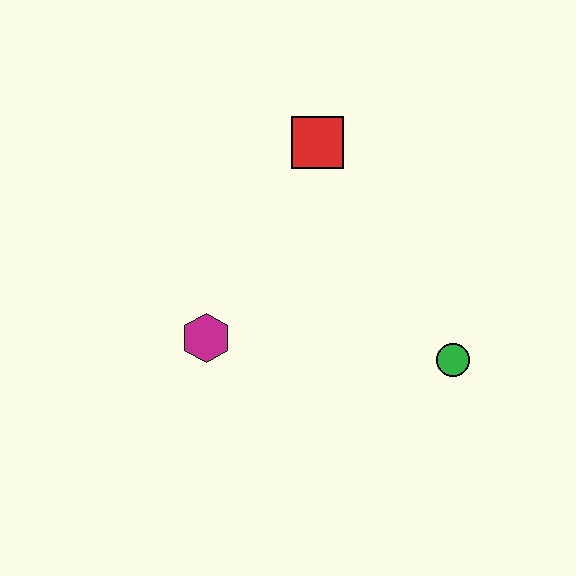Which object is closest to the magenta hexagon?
The red square is closest to the magenta hexagon.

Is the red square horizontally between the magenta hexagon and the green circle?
Yes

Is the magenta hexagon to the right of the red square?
No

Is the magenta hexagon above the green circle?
Yes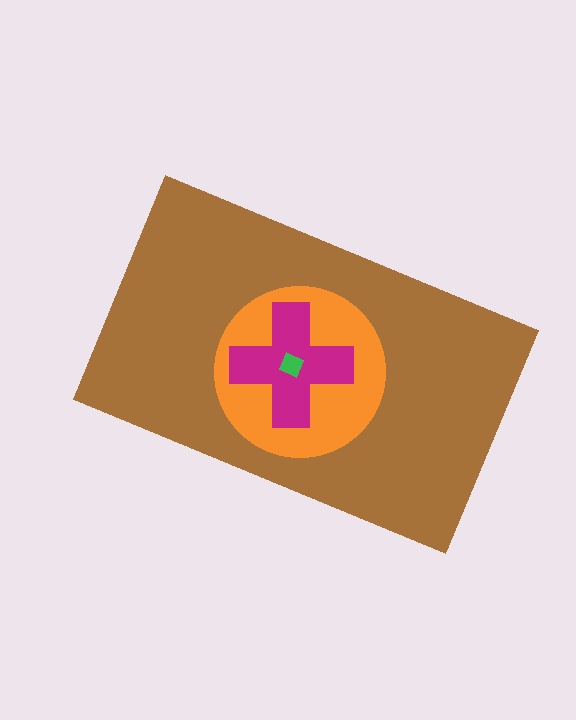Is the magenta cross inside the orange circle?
Yes.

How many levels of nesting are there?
4.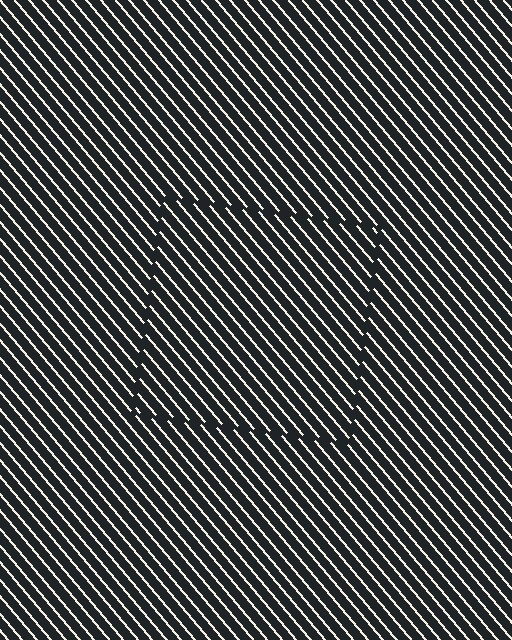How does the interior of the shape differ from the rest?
The interior of the shape contains the same grating, shifted by half a period — the contour is defined by the phase discontinuity where line-ends from the inner and outer gratings abut.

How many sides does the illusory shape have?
4 sides — the line-ends trace a square.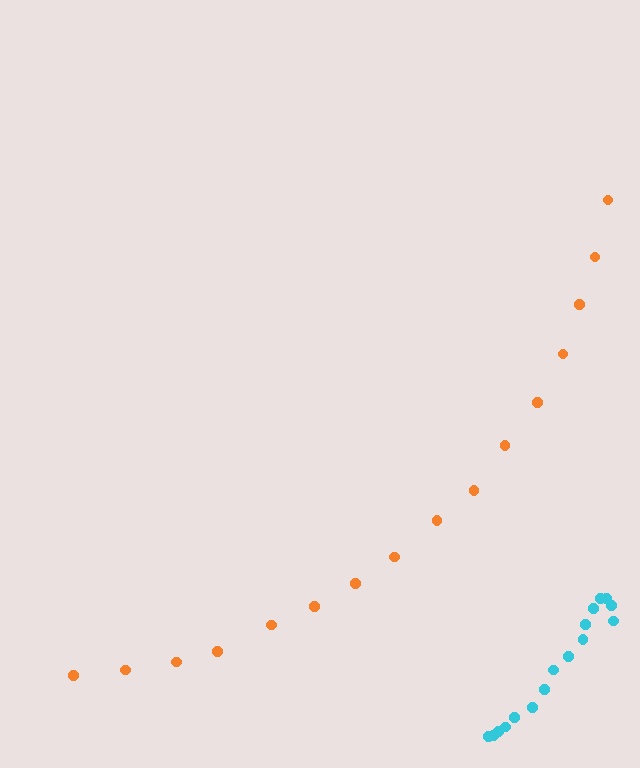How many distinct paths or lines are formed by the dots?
There are 2 distinct paths.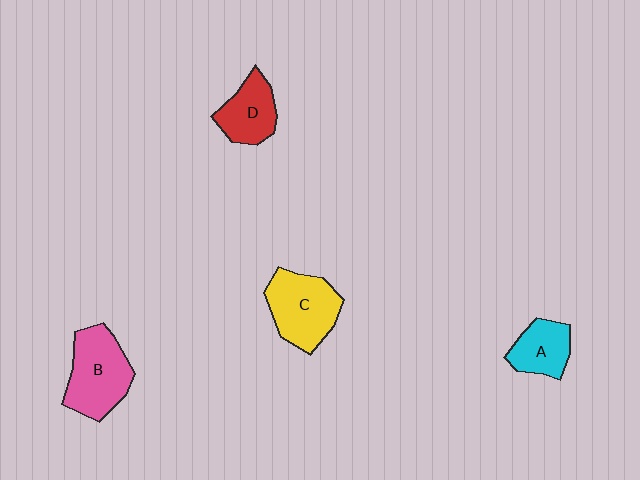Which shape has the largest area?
Shape B (pink).